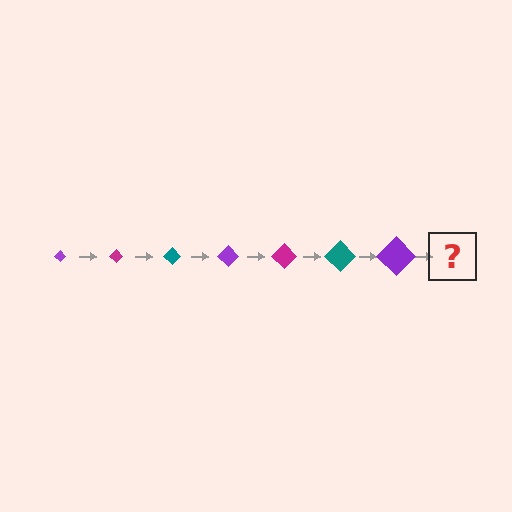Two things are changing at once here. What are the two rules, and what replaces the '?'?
The two rules are that the diamond grows larger each step and the color cycles through purple, magenta, and teal. The '?' should be a magenta diamond, larger than the previous one.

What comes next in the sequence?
The next element should be a magenta diamond, larger than the previous one.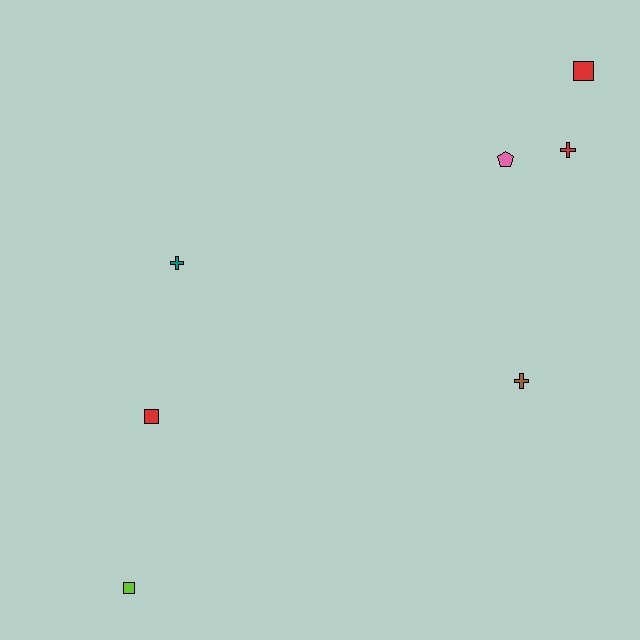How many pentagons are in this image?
There is 1 pentagon.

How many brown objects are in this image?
There is 1 brown object.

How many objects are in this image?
There are 7 objects.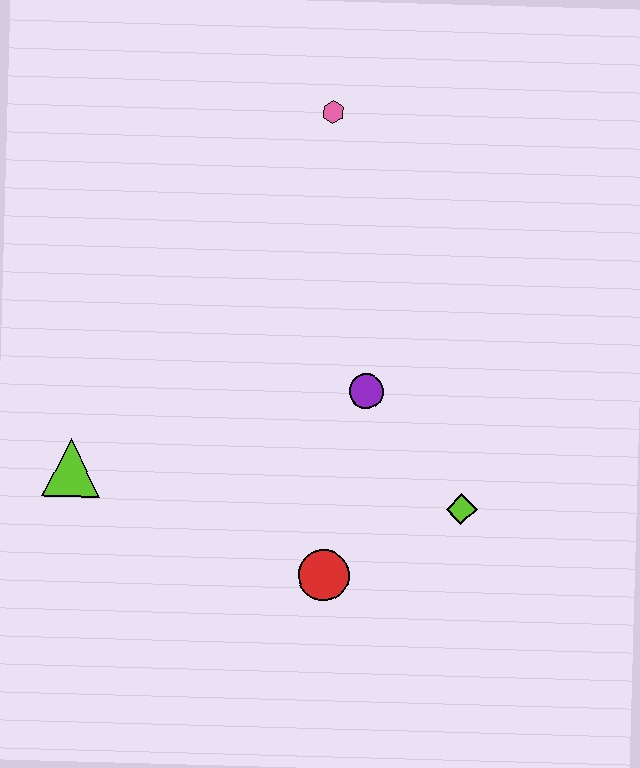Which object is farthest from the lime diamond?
The pink hexagon is farthest from the lime diamond.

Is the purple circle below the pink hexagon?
Yes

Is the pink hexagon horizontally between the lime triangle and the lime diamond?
Yes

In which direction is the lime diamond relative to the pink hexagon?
The lime diamond is below the pink hexagon.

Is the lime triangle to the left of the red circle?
Yes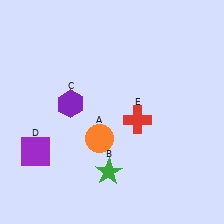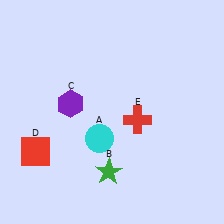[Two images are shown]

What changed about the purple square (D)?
In Image 1, D is purple. In Image 2, it changed to red.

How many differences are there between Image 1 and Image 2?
There are 2 differences between the two images.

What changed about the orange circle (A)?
In Image 1, A is orange. In Image 2, it changed to cyan.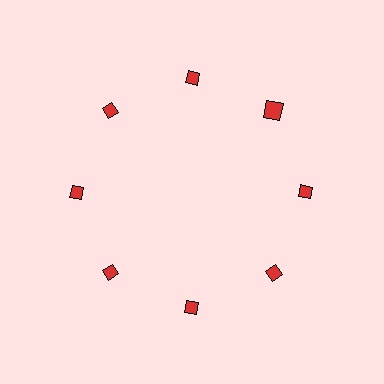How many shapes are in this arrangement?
There are 8 shapes arranged in a ring pattern.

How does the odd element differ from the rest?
It has a different shape: square instead of diamond.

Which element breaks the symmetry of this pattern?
The red square at roughly the 2 o'clock position breaks the symmetry. All other shapes are red diamonds.